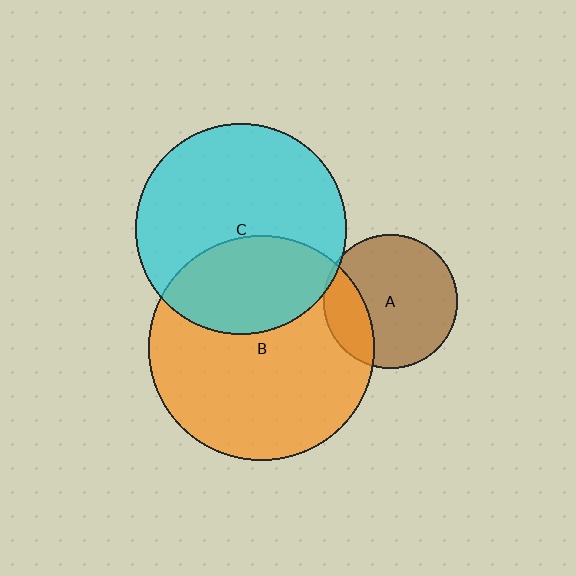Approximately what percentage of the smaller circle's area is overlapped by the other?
Approximately 35%.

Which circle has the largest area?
Circle B (orange).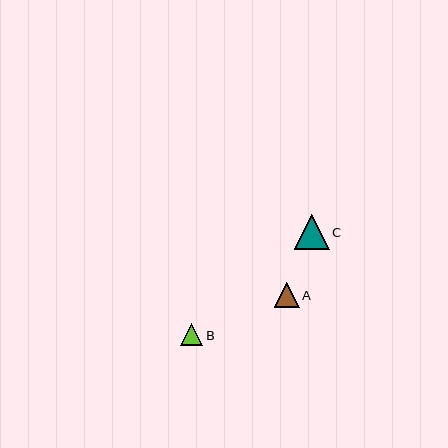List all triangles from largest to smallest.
From largest to smallest: C, A, B.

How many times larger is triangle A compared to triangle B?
Triangle A is approximately 1.2 times the size of triangle B.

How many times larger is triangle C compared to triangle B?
Triangle C is approximately 1.6 times the size of triangle B.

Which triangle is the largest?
Triangle C is the largest with a size of approximately 35 pixels.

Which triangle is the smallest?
Triangle B is the smallest with a size of approximately 22 pixels.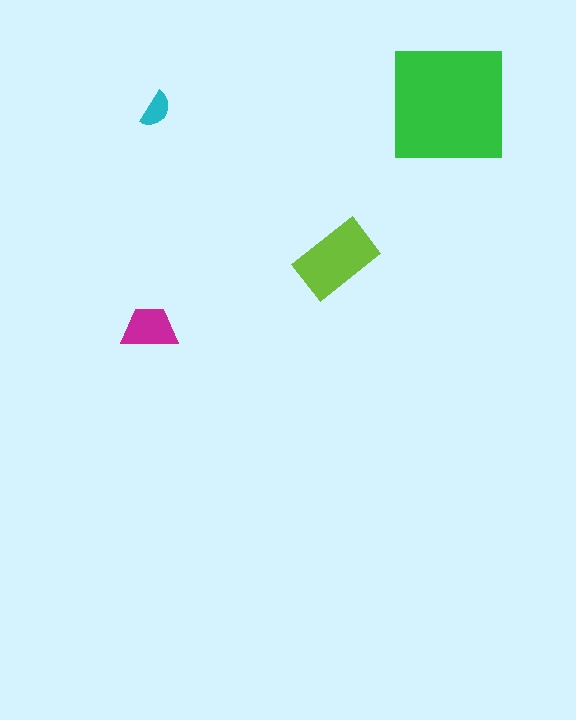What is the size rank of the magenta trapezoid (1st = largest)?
3rd.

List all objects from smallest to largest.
The cyan semicircle, the magenta trapezoid, the lime rectangle, the green square.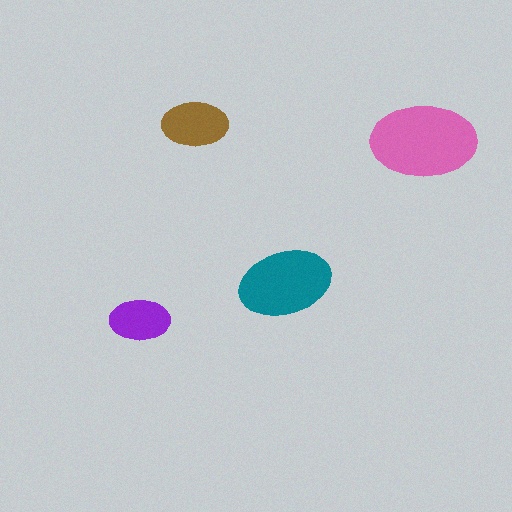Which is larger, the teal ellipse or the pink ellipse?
The pink one.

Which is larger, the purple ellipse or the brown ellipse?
The brown one.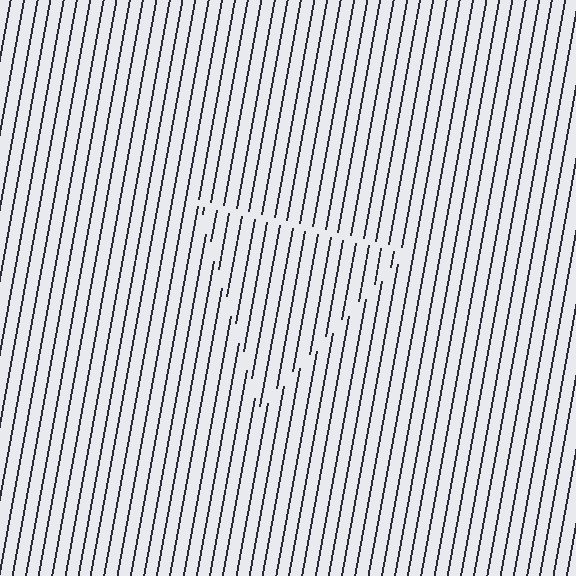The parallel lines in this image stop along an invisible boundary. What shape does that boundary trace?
An illusory triangle. The interior of the shape contains the same grating, shifted by half a period — the contour is defined by the phase discontinuity where line-ends from the inner and outer gratings abut.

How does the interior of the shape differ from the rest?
The interior of the shape contains the same grating, shifted by half a period — the contour is defined by the phase discontinuity where line-ends from the inner and outer gratings abut.